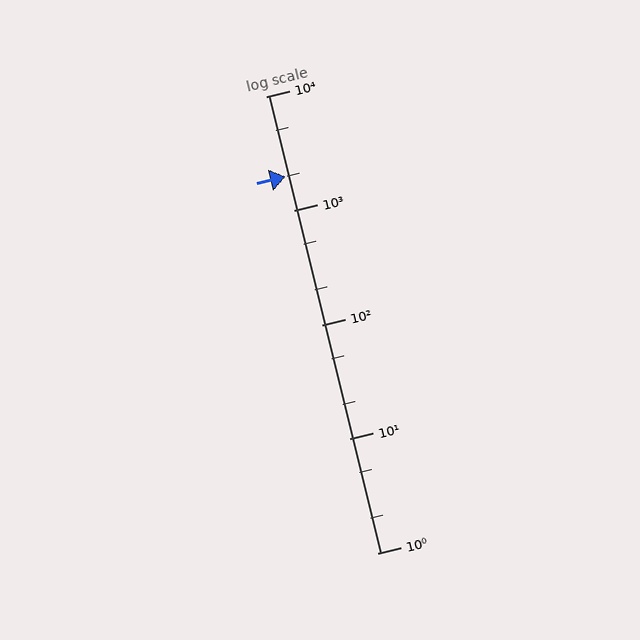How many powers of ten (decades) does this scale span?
The scale spans 4 decades, from 1 to 10000.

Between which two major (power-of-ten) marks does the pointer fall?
The pointer is between 1000 and 10000.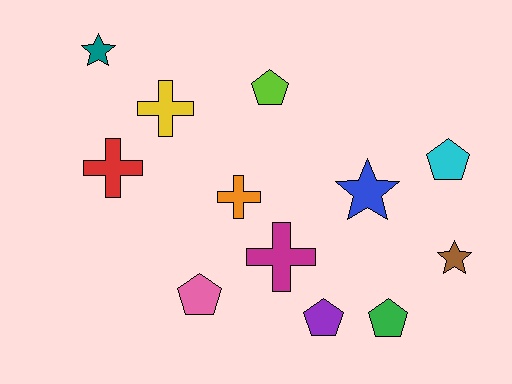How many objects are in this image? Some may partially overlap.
There are 12 objects.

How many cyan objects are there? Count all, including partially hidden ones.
There is 1 cyan object.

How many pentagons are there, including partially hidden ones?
There are 5 pentagons.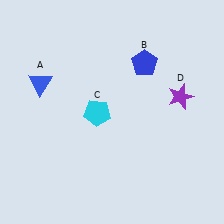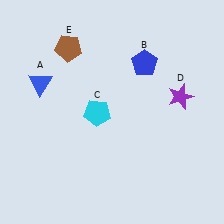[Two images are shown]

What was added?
A brown pentagon (E) was added in Image 2.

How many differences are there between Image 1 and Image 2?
There is 1 difference between the two images.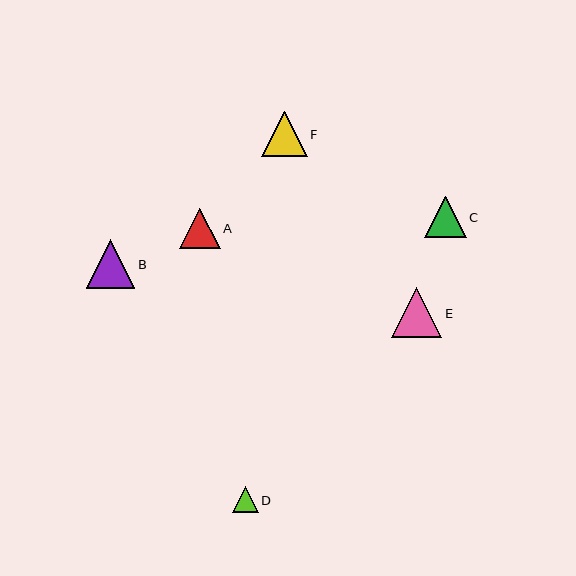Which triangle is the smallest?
Triangle D is the smallest with a size of approximately 26 pixels.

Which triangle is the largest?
Triangle E is the largest with a size of approximately 50 pixels.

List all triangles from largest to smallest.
From largest to smallest: E, B, F, C, A, D.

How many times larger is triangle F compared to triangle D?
Triangle F is approximately 1.8 times the size of triangle D.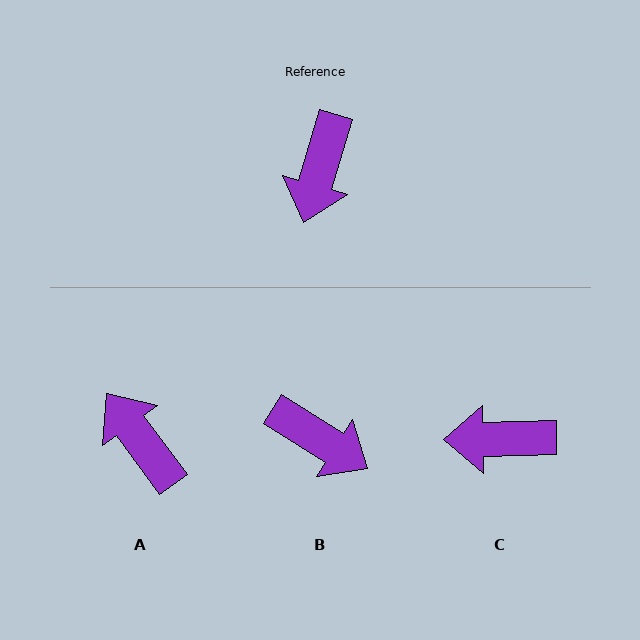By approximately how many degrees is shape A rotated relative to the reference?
Approximately 127 degrees clockwise.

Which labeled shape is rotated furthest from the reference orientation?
A, about 127 degrees away.